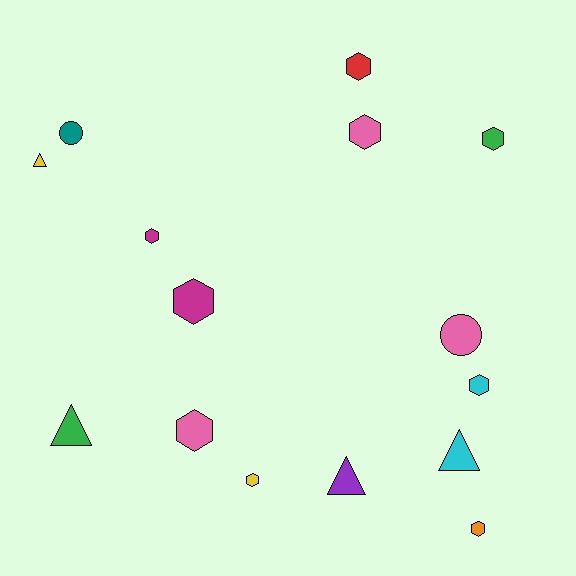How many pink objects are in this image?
There are 3 pink objects.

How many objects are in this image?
There are 15 objects.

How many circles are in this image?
There are 2 circles.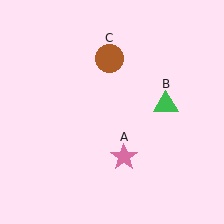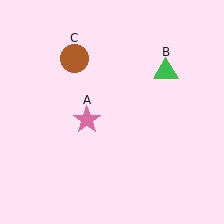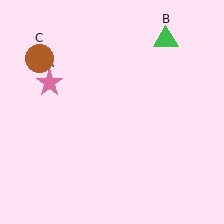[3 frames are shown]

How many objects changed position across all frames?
3 objects changed position: pink star (object A), green triangle (object B), brown circle (object C).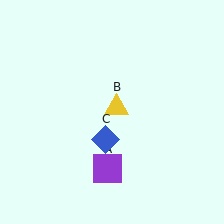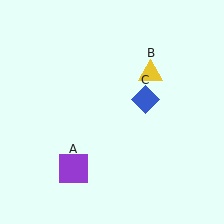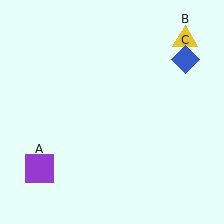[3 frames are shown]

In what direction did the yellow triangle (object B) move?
The yellow triangle (object B) moved up and to the right.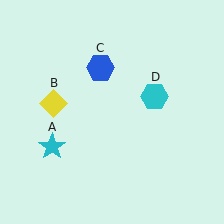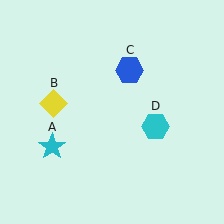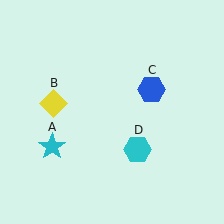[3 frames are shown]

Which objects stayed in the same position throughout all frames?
Cyan star (object A) and yellow diamond (object B) remained stationary.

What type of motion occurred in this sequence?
The blue hexagon (object C), cyan hexagon (object D) rotated clockwise around the center of the scene.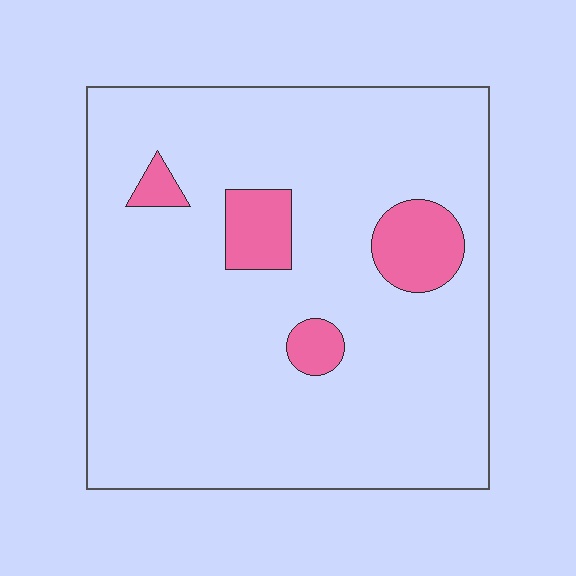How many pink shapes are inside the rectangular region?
4.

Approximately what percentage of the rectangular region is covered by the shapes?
Approximately 10%.